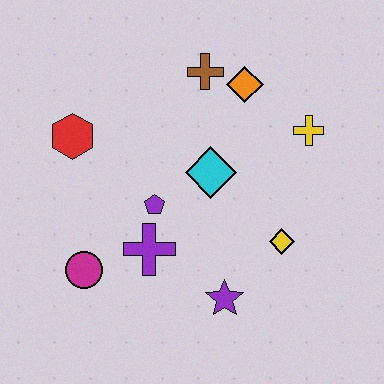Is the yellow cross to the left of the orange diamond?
No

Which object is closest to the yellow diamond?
The purple star is closest to the yellow diamond.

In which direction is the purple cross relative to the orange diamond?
The purple cross is below the orange diamond.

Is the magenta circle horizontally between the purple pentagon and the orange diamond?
No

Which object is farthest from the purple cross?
The yellow cross is farthest from the purple cross.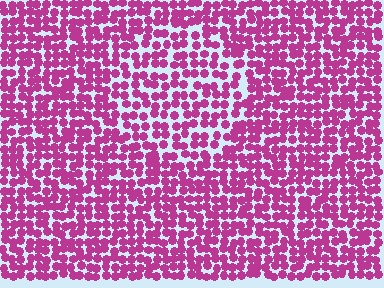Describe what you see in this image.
The image contains small magenta elements arranged at two different densities. A circle-shaped region is visible where the elements are less densely packed than the surrounding area.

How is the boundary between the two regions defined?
The boundary is defined by a change in element density (approximately 1.4x ratio). All elements are the same color, size, and shape.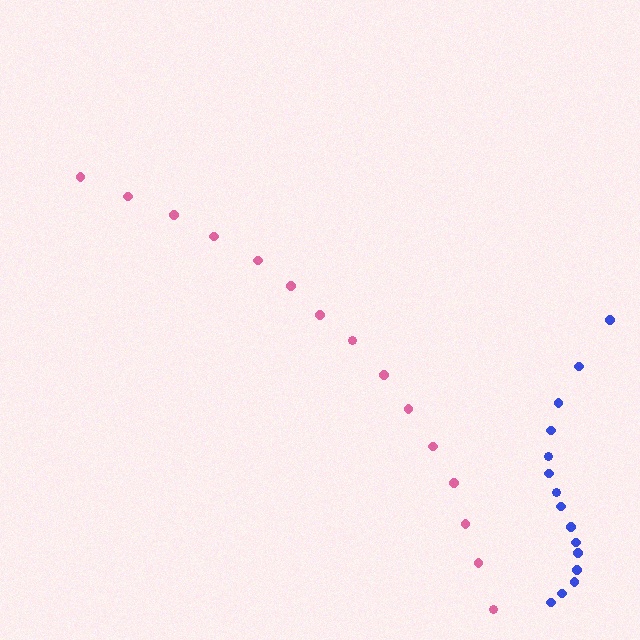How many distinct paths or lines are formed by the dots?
There are 2 distinct paths.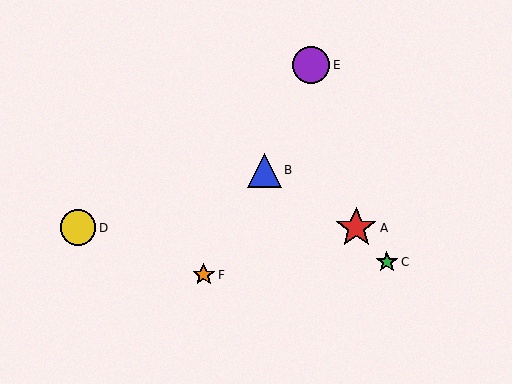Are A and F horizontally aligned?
No, A is at y≈228 and F is at y≈275.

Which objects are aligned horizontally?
Objects A, D are aligned horizontally.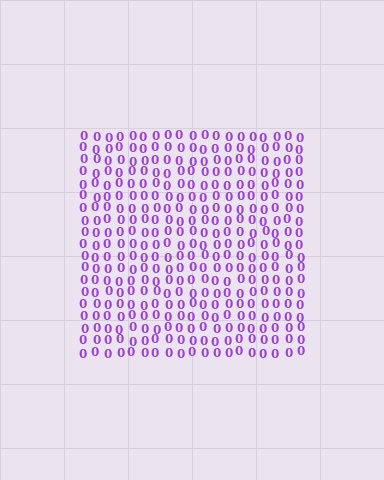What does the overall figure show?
The overall figure shows a square.